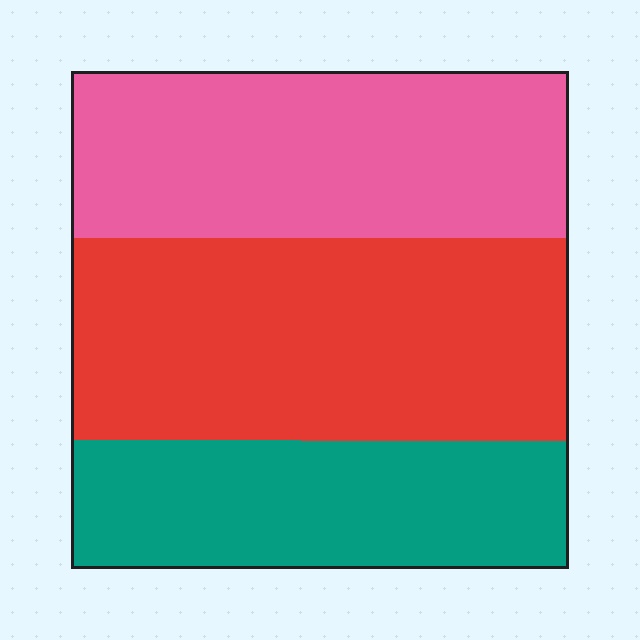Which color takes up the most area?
Red, at roughly 40%.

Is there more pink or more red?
Red.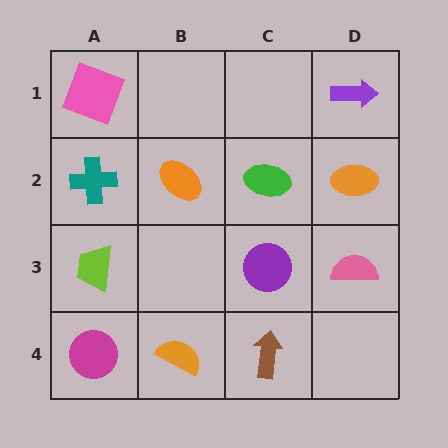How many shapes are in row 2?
4 shapes.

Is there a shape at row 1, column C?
No, that cell is empty.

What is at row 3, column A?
A lime trapezoid.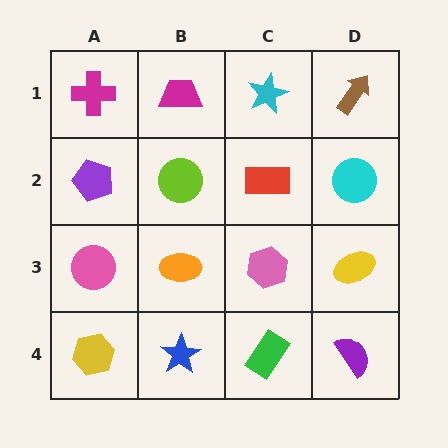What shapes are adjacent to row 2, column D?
A brown arrow (row 1, column D), a yellow ellipse (row 3, column D), a red rectangle (row 2, column C).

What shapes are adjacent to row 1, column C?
A red rectangle (row 2, column C), a magenta trapezoid (row 1, column B), a brown arrow (row 1, column D).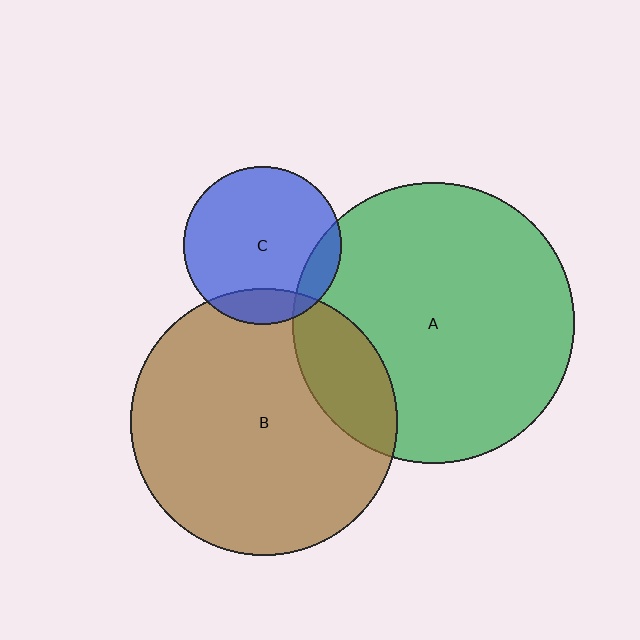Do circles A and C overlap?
Yes.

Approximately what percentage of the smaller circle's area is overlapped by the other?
Approximately 10%.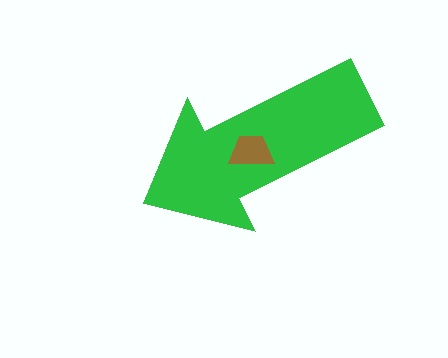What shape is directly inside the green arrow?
The brown trapezoid.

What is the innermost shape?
The brown trapezoid.